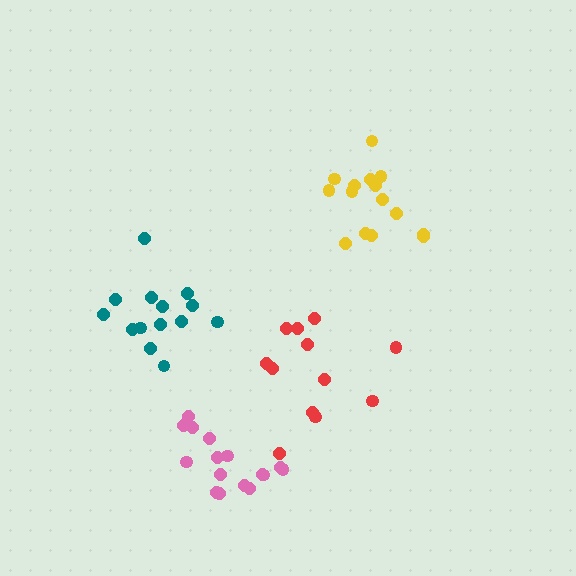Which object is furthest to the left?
The teal cluster is leftmost.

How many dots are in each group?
Group 1: 14 dots, Group 2: 16 dots, Group 3: 15 dots, Group 4: 12 dots (57 total).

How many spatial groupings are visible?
There are 4 spatial groupings.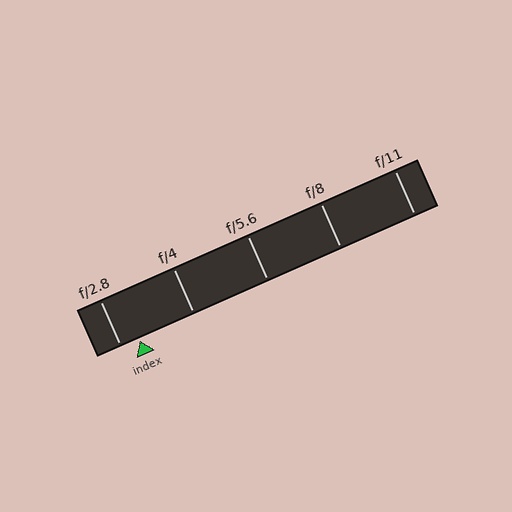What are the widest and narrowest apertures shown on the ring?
The widest aperture shown is f/2.8 and the narrowest is f/11.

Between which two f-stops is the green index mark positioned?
The index mark is between f/2.8 and f/4.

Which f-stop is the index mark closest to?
The index mark is closest to f/2.8.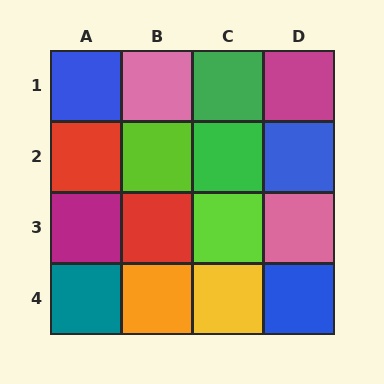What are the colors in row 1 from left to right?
Blue, pink, green, magenta.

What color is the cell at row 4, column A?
Teal.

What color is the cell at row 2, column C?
Green.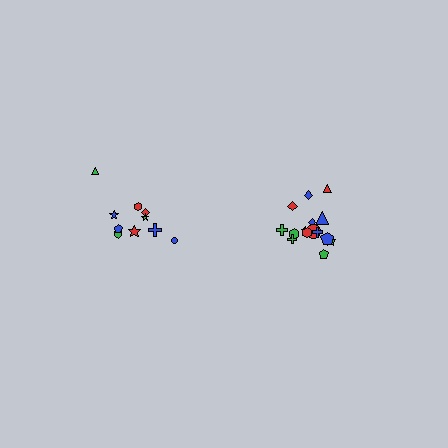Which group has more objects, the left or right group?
The right group.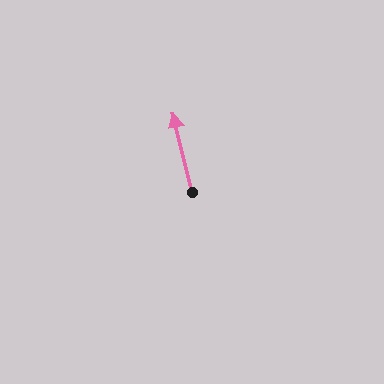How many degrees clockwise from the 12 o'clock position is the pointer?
Approximately 347 degrees.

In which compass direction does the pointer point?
North.